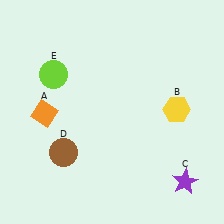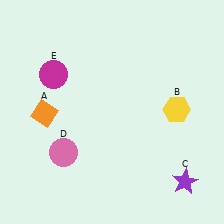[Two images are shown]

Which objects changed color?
D changed from brown to pink. E changed from lime to magenta.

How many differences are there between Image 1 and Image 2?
There are 2 differences between the two images.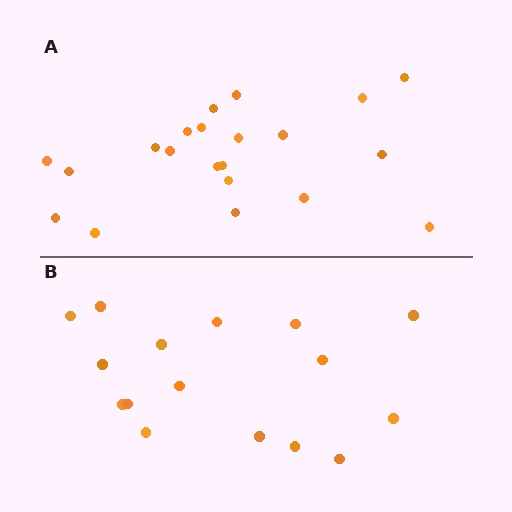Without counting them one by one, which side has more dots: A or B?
Region A (the top region) has more dots.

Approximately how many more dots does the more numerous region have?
Region A has about 5 more dots than region B.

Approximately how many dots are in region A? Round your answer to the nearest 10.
About 20 dots. (The exact count is 21, which rounds to 20.)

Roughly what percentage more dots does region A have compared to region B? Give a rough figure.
About 30% more.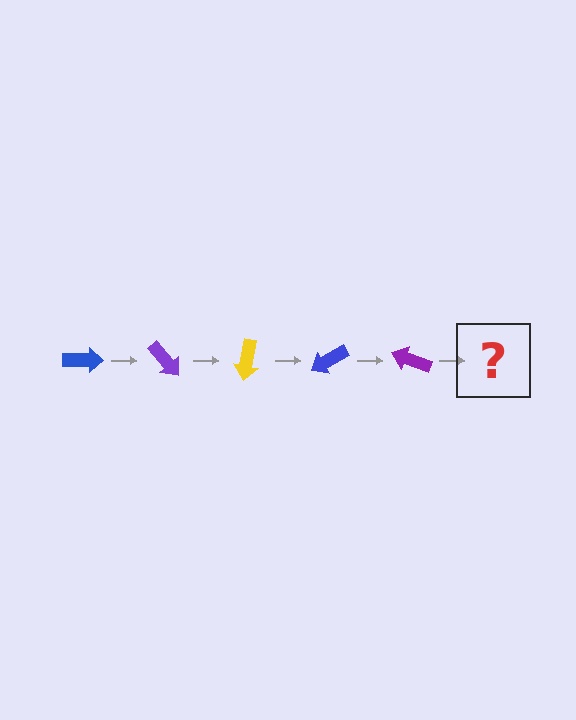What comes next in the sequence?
The next element should be a yellow arrow, rotated 250 degrees from the start.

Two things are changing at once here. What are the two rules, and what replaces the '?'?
The two rules are that it rotates 50 degrees each step and the color cycles through blue, purple, and yellow. The '?' should be a yellow arrow, rotated 250 degrees from the start.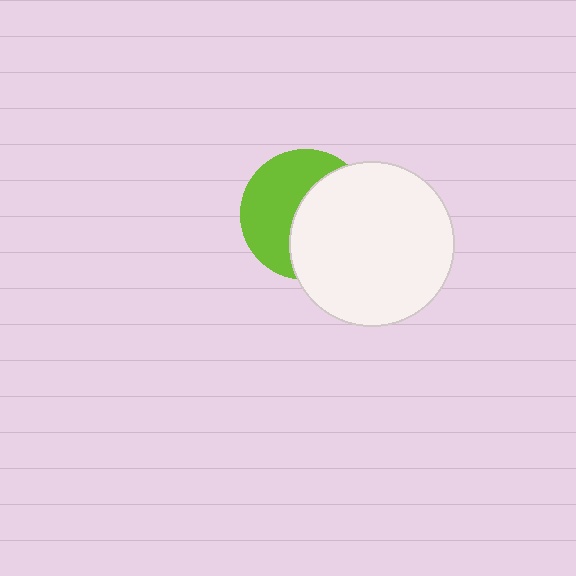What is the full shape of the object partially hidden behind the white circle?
The partially hidden object is a lime circle.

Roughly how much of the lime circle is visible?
About half of it is visible (roughly 49%).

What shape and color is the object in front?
The object in front is a white circle.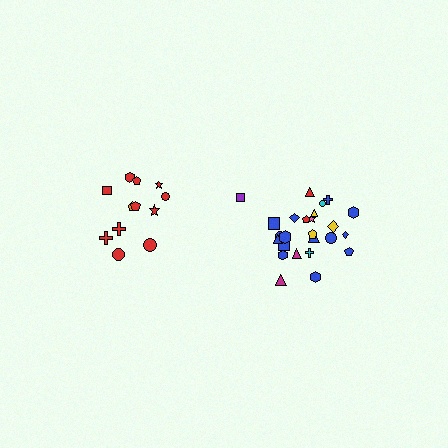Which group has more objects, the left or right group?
The right group.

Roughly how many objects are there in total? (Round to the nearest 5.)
Roughly 35 objects in total.